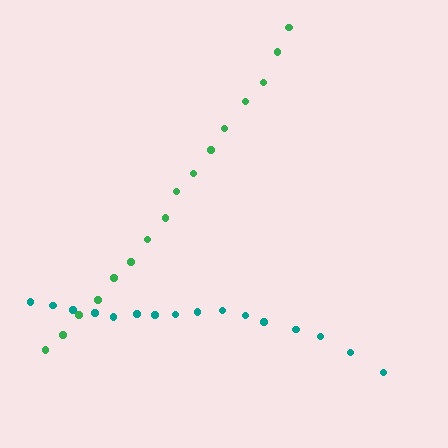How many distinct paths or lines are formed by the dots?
There are 2 distinct paths.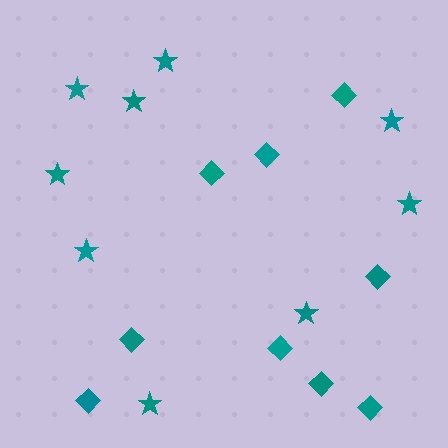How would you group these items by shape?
There are 2 groups: one group of diamonds (9) and one group of stars (9).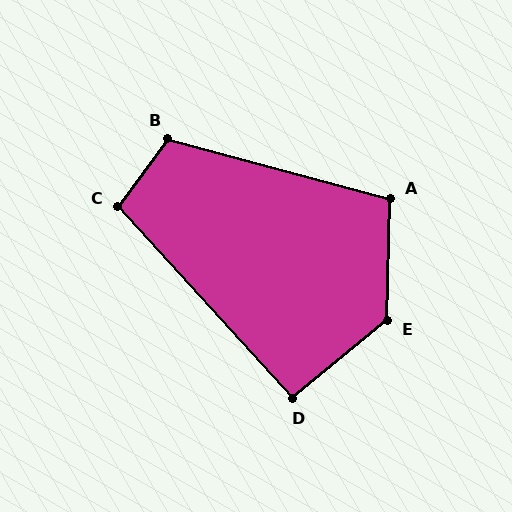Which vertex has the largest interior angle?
E, at approximately 131 degrees.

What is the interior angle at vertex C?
Approximately 101 degrees (obtuse).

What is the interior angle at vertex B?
Approximately 111 degrees (obtuse).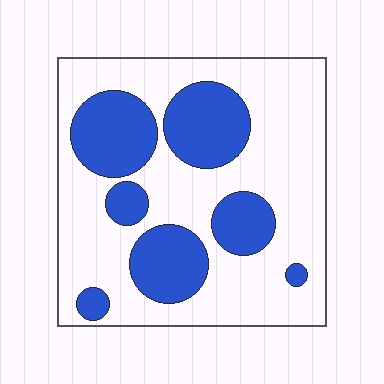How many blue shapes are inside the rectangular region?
7.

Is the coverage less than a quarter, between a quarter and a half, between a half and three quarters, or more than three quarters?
Between a quarter and a half.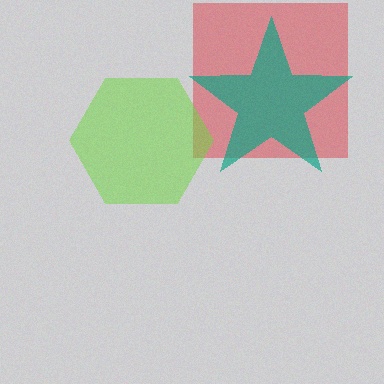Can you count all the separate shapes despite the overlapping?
Yes, there are 3 separate shapes.